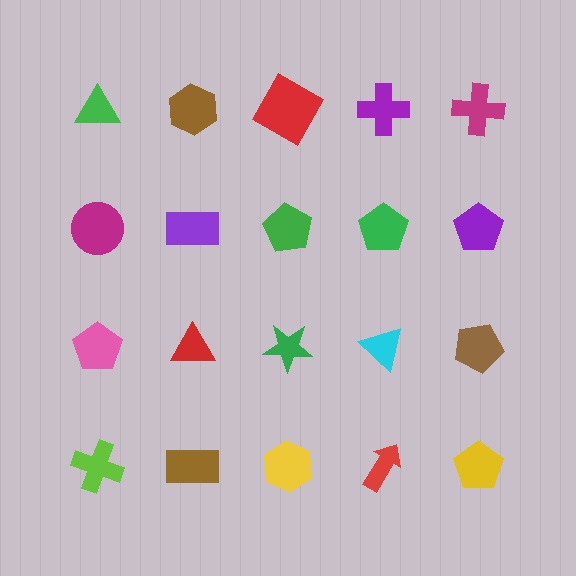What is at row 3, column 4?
A cyan triangle.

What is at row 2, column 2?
A purple rectangle.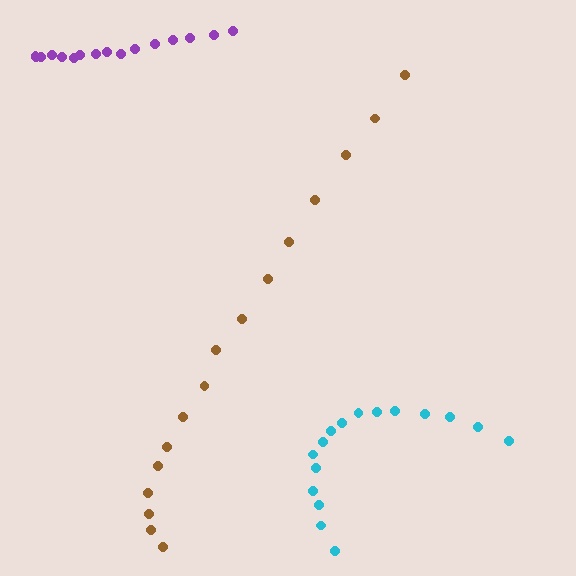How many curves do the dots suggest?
There are 3 distinct paths.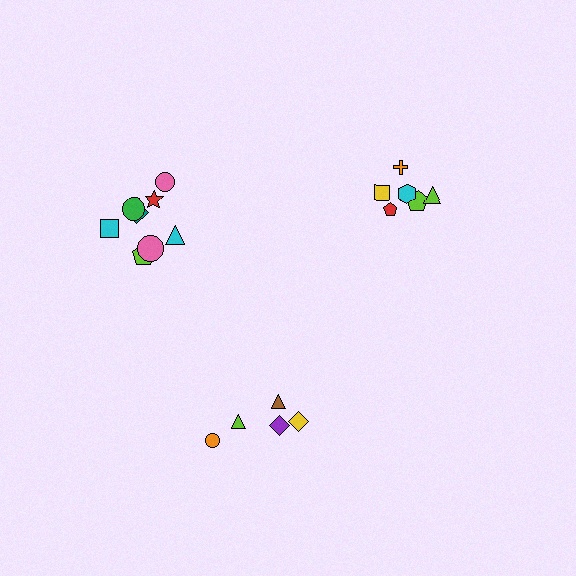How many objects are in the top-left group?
There are 8 objects.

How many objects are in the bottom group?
There are 5 objects.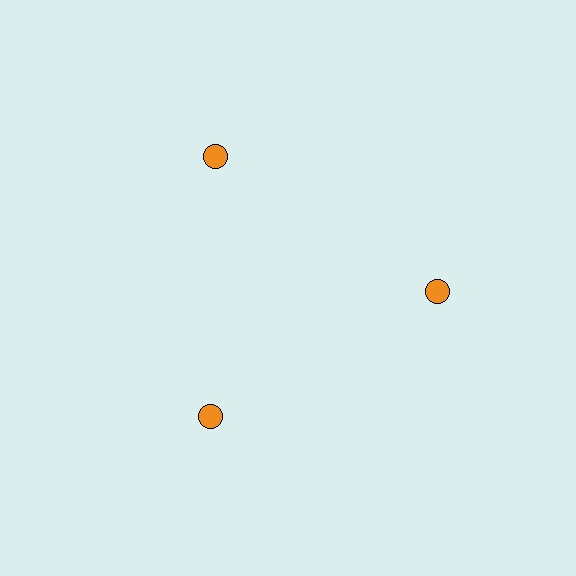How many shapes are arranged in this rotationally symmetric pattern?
There are 3 shapes, arranged in 3 groups of 1.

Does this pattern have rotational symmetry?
Yes, this pattern has 3-fold rotational symmetry. It looks the same after rotating 120 degrees around the center.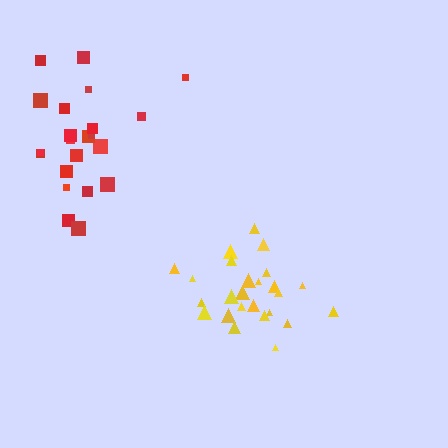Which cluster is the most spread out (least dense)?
Red.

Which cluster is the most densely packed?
Yellow.